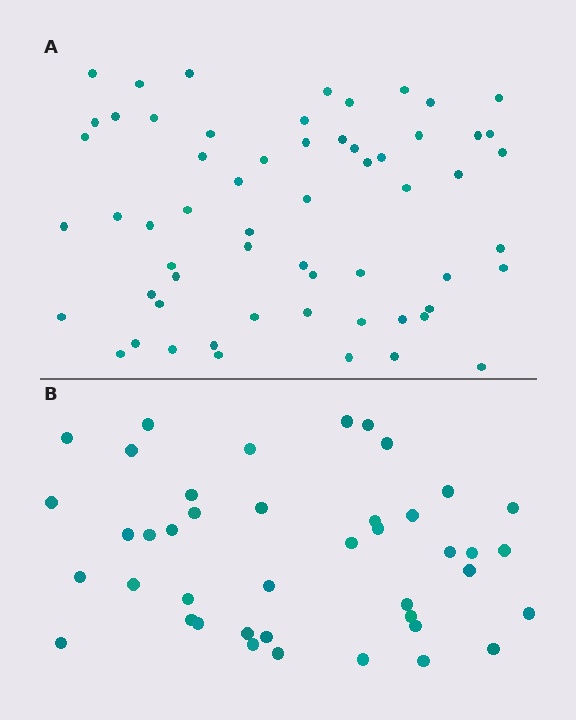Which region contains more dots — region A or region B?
Region A (the top region) has more dots.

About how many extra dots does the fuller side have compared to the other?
Region A has approximately 20 more dots than region B.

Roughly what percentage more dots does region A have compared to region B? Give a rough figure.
About 45% more.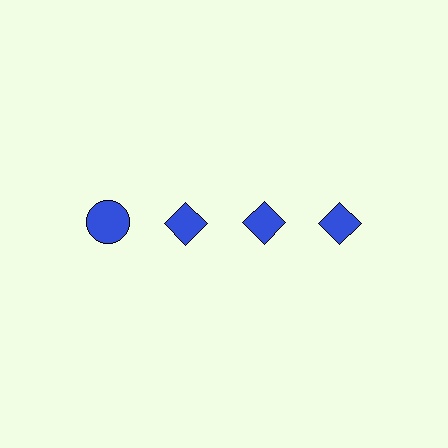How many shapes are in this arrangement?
There are 4 shapes arranged in a grid pattern.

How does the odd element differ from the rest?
It has a different shape: circle instead of diamond.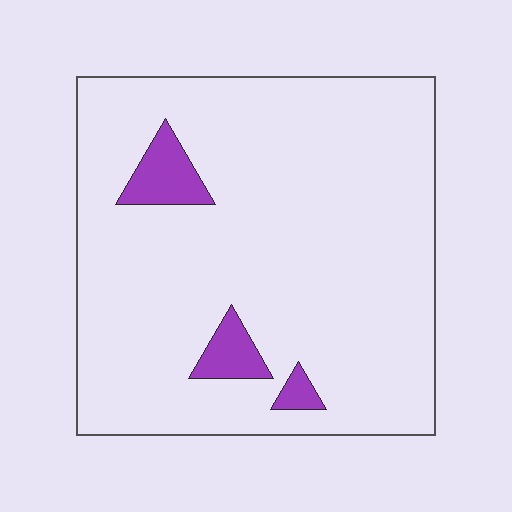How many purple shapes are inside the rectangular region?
3.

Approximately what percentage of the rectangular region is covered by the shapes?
Approximately 5%.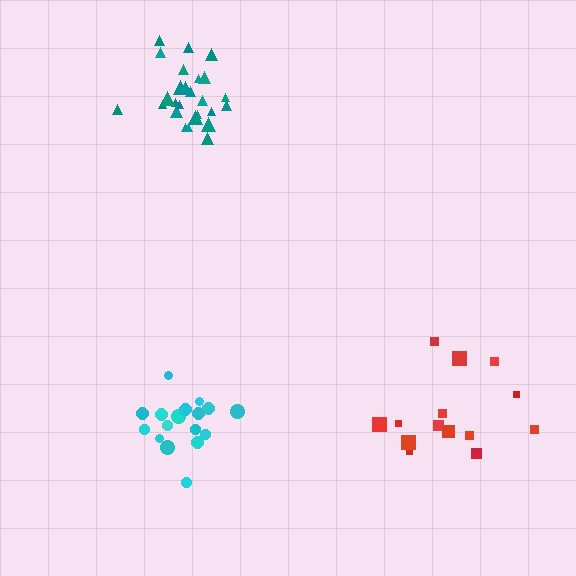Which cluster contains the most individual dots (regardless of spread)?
Teal (26).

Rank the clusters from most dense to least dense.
teal, cyan, red.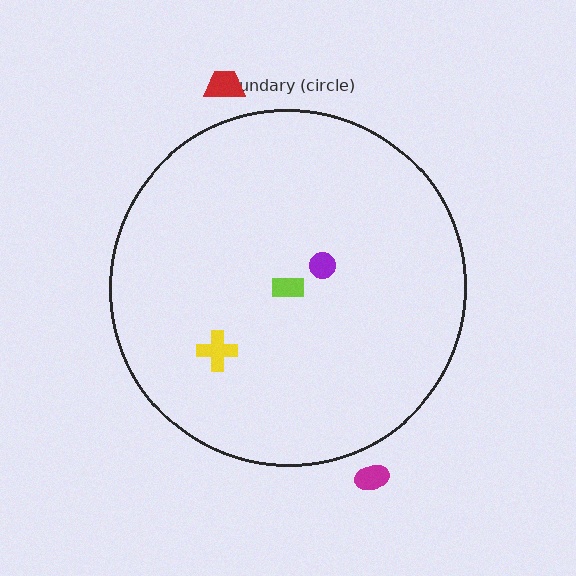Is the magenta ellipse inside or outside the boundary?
Outside.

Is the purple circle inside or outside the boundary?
Inside.